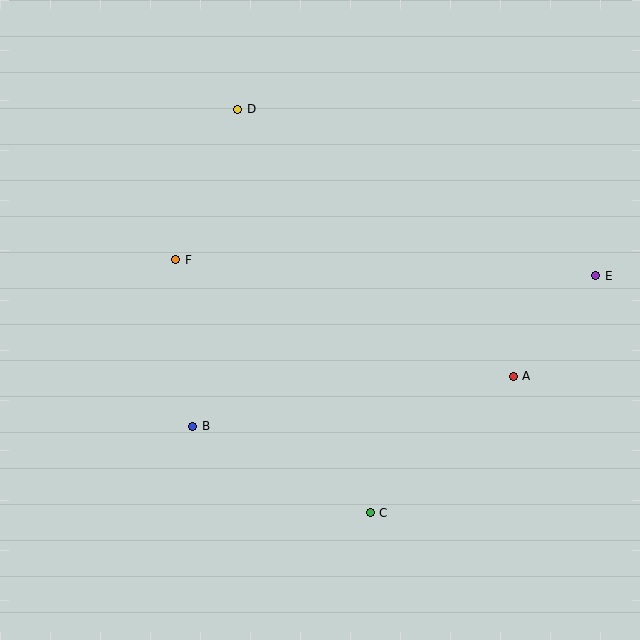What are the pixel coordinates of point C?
Point C is at (370, 513).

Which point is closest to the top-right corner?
Point E is closest to the top-right corner.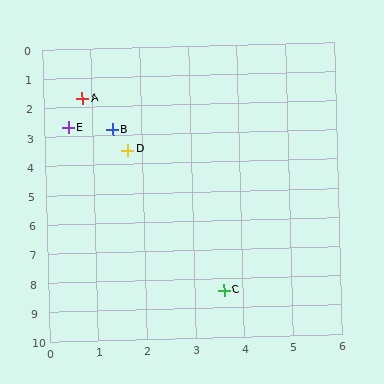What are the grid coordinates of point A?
Point A is at approximately (0.8, 1.7).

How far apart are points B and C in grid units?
Points B and C are about 6.0 grid units apart.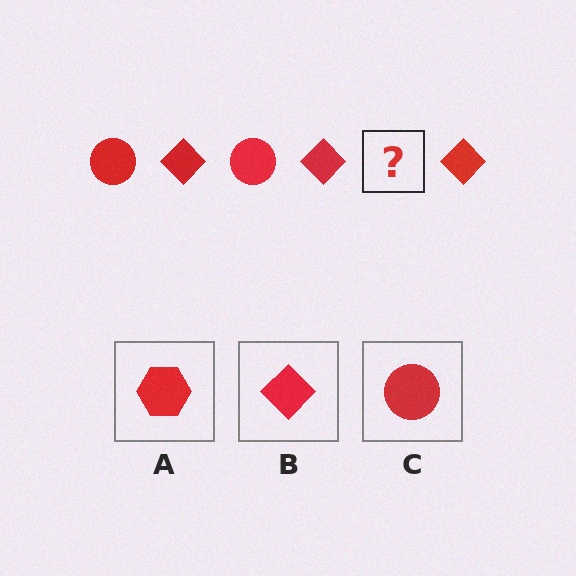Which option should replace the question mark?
Option C.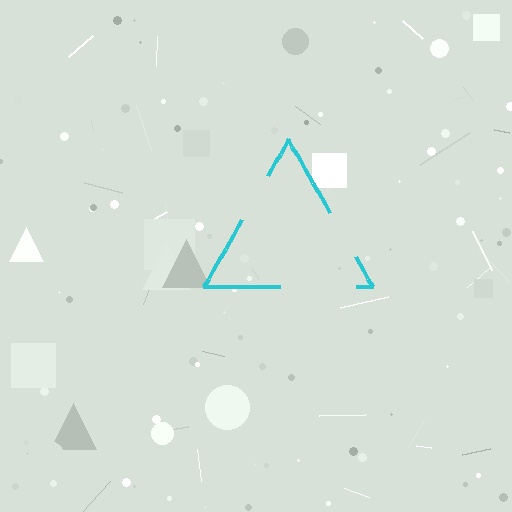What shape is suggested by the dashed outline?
The dashed outline suggests a triangle.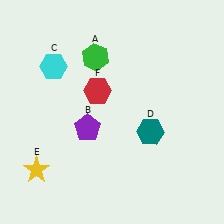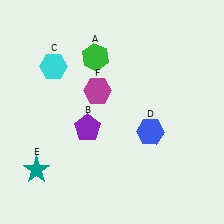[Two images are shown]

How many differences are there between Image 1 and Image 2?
There are 3 differences between the two images.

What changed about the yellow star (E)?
In Image 1, E is yellow. In Image 2, it changed to teal.